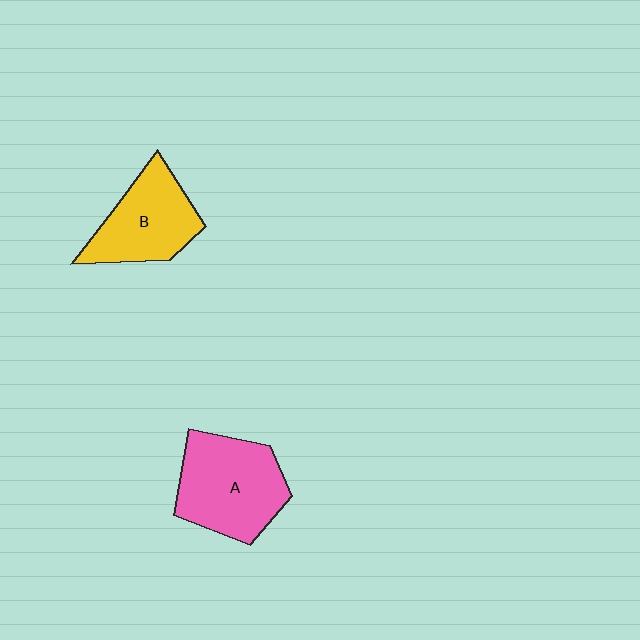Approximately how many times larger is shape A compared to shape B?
Approximately 1.2 times.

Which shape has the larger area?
Shape A (pink).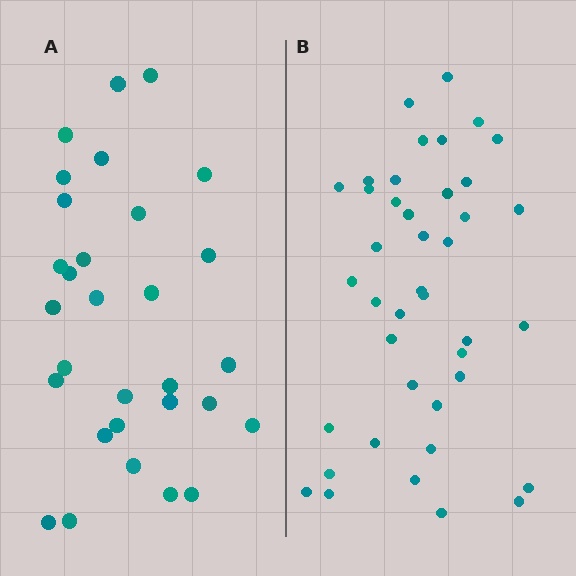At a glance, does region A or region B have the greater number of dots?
Region B (the right region) has more dots.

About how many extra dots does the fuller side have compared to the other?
Region B has roughly 12 or so more dots than region A.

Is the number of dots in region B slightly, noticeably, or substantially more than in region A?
Region B has noticeably more, but not dramatically so. The ratio is roughly 1.4 to 1.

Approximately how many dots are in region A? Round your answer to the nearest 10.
About 30 dots.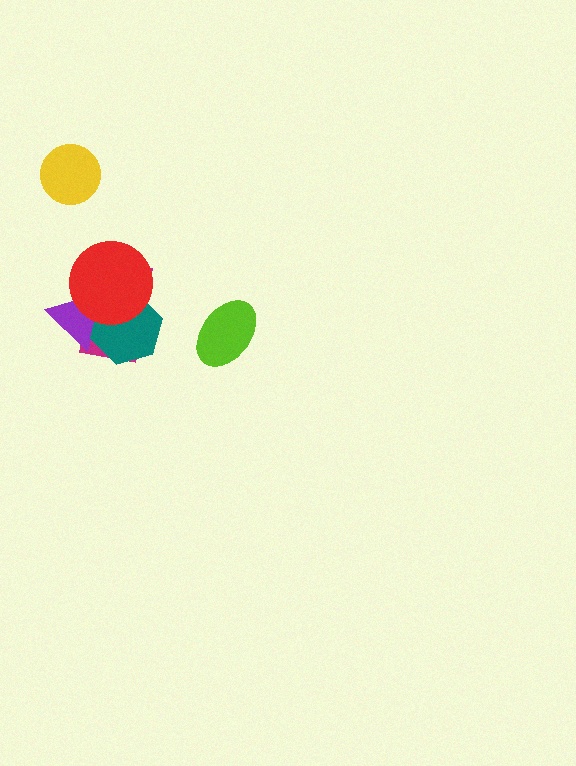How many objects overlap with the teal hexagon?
3 objects overlap with the teal hexagon.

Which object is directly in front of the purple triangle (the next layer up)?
The teal hexagon is directly in front of the purple triangle.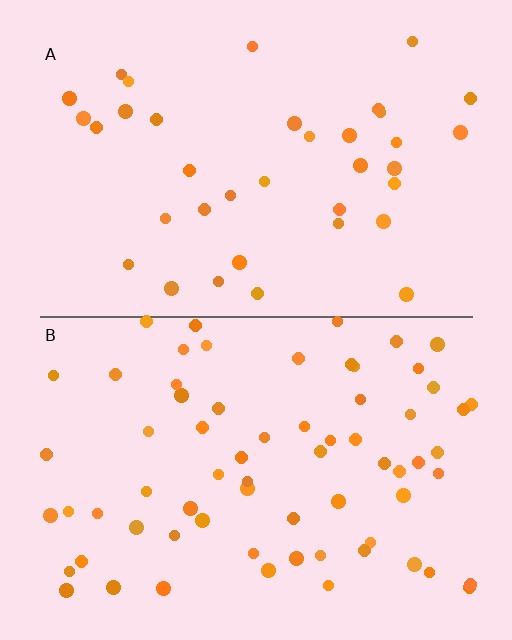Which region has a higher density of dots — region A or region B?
B (the bottom).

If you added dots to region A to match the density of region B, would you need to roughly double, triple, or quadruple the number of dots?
Approximately double.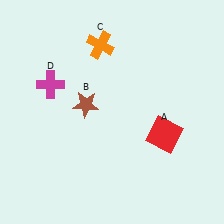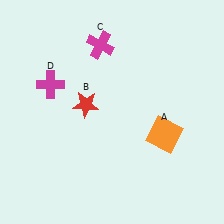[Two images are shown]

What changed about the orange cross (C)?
In Image 1, C is orange. In Image 2, it changed to magenta.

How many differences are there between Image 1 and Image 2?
There are 3 differences between the two images.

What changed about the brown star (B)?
In Image 1, B is brown. In Image 2, it changed to red.